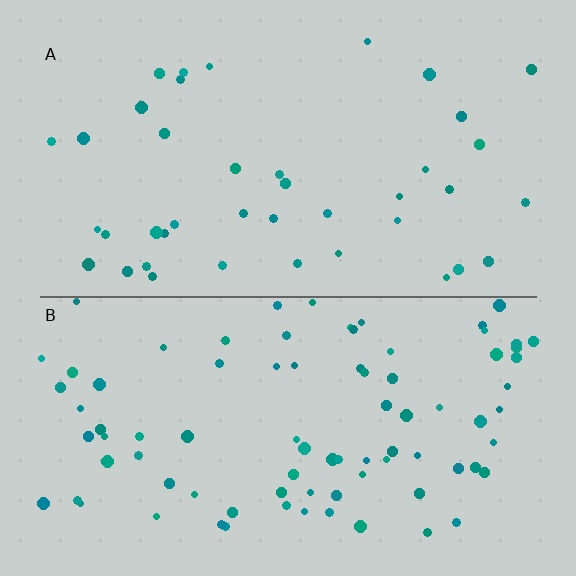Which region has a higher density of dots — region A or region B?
B (the bottom).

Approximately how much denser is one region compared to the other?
Approximately 2.1× — region B over region A.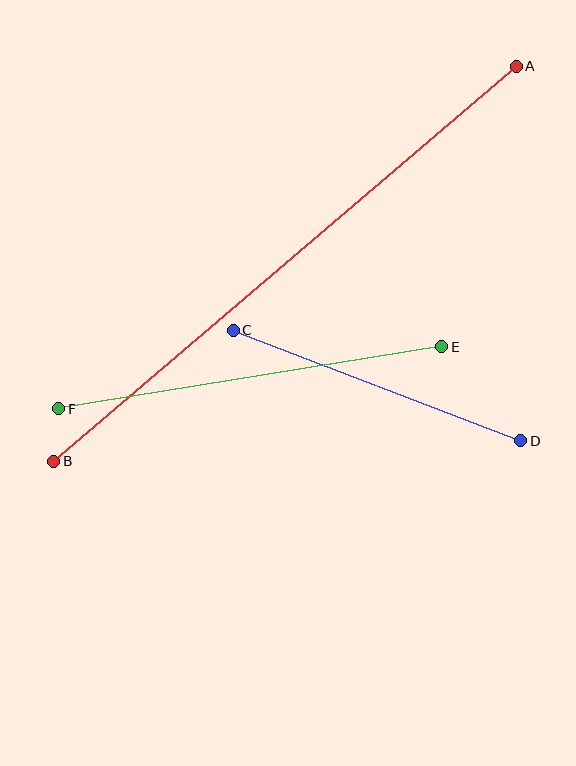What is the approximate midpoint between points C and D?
The midpoint is at approximately (377, 386) pixels.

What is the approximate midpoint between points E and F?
The midpoint is at approximately (250, 378) pixels.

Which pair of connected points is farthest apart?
Points A and B are farthest apart.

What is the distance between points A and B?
The distance is approximately 608 pixels.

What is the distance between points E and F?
The distance is approximately 388 pixels.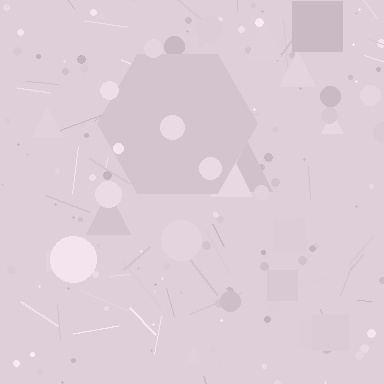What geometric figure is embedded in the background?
A hexagon is embedded in the background.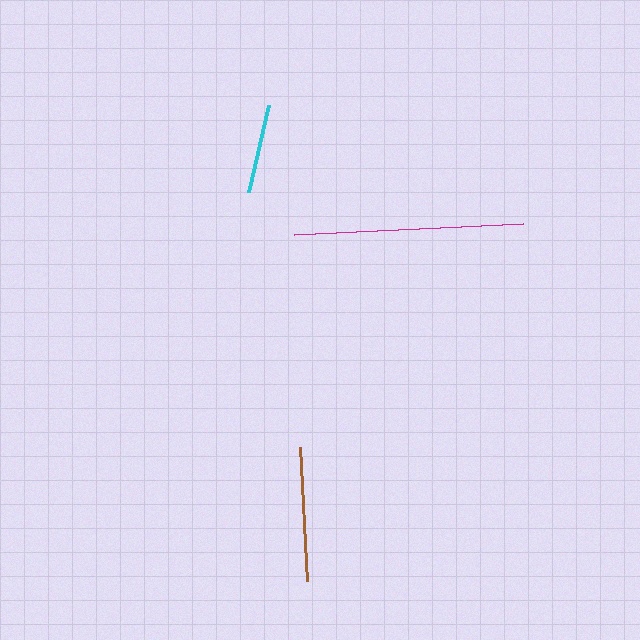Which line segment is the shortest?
The cyan line is the shortest at approximately 89 pixels.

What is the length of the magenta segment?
The magenta segment is approximately 229 pixels long.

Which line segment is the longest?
The magenta line is the longest at approximately 229 pixels.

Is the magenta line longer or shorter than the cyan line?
The magenta line is longer than the cyan line.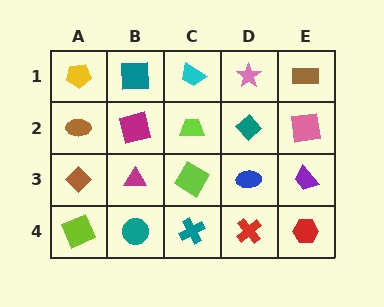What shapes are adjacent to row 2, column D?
A pink star (row 1, column D), a blue ellipse (row 3, column D), a lime trapezoid (row 2, column C), a pink square (row 2, column E).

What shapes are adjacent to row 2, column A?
A yellow pentagon (row 1, column A), a brown diamond (row 3, column A), a magenta square (row 2, column B).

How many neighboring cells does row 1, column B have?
3.